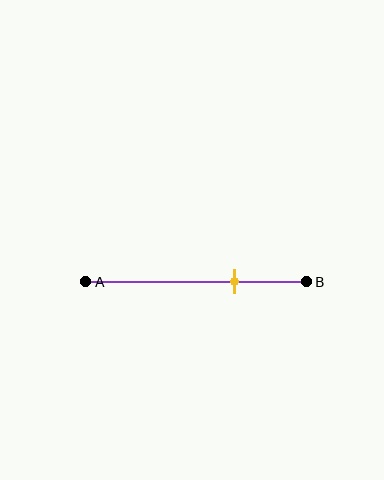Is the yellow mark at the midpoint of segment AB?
No, the mark is at about 65% from A, not at the 50% midpoint.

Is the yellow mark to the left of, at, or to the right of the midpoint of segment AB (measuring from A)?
The yellow mark is to the right of the midpoint of segment AB.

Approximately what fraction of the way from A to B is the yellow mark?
The yellow mark is approximately 65% of the way from A to B.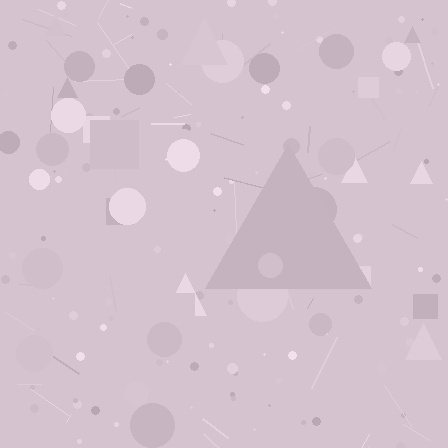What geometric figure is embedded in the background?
A triangle is embedded in the background.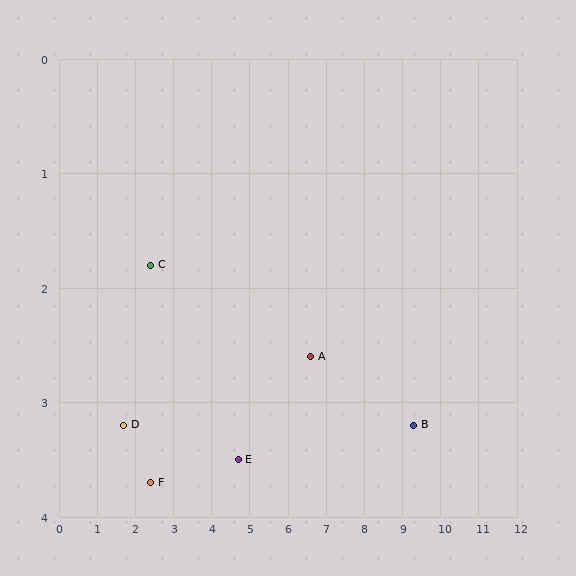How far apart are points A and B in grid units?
Points A and B are about 2.8 grid units apart.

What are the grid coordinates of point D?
Point D is at approximately (1.7, 3.2).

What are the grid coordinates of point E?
Point E is at approximately (4.7, 3.5).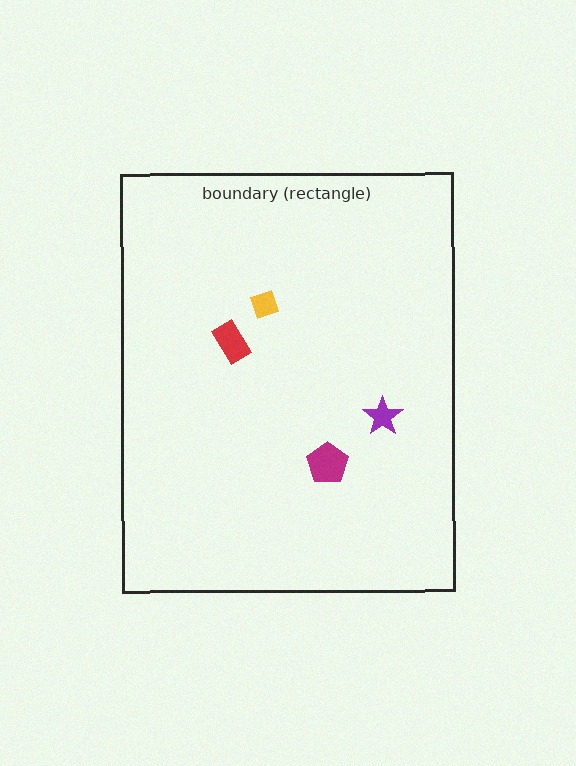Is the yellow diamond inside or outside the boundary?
Inside.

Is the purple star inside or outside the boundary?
Inside.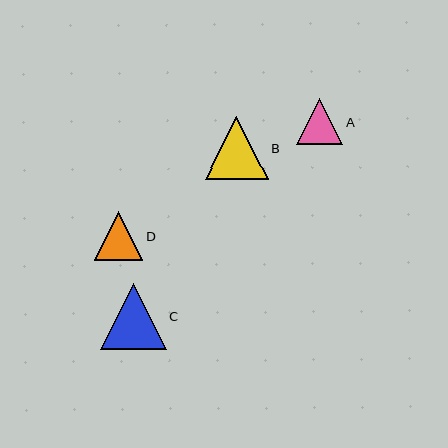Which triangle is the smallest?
Triangle A is the smallest with a size of approximately 46 pixels.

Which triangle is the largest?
Triangle C is the largest with a size of approximately 66 pixels.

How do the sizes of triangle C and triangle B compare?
Triangle C and triangle B are approximately the same size.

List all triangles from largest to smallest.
From largest to smallest: C, B, D, A.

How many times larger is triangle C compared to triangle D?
Triangle C is approximately 1.4 times the size of triangle D.